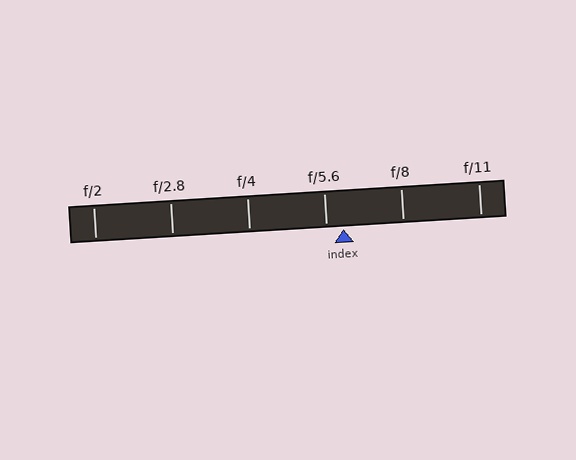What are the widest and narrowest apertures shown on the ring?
The widest aperture shown is f/2 and the narrowest is f/11.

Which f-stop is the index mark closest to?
The index mark is closest to f/5.6.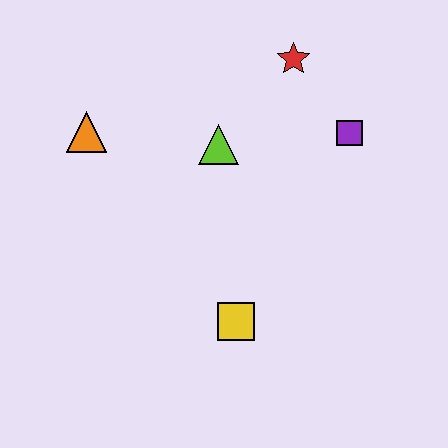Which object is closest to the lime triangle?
The red star is closest to the lime triangle.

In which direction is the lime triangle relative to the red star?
The lime triangle is below the red star.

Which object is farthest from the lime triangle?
The yellow square is farthest from the lime triangle.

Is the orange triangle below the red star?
Yes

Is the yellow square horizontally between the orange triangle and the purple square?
Yes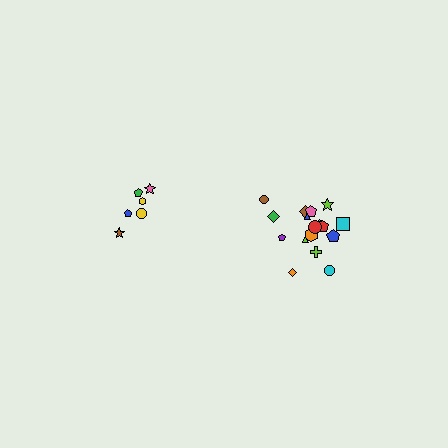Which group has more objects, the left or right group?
The right group.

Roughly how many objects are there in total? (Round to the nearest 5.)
Roughly 25 objects in total.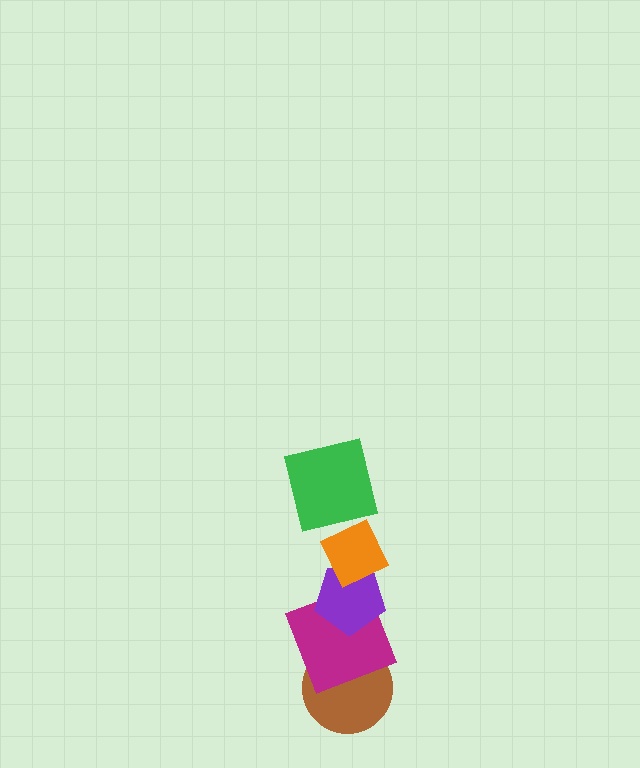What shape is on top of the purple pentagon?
The orange diamond is on top of the purple pentagon.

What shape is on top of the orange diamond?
The green square is on top of the orange diamond.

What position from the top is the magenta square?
The magenta square is 4th from the top.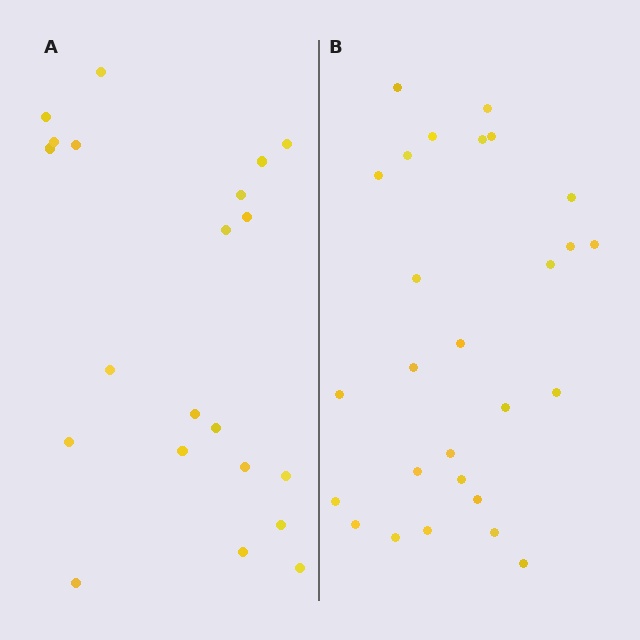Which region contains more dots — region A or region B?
Region B (the right region) has more dots.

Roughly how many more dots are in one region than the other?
Region B has about 6 more dots than region A.